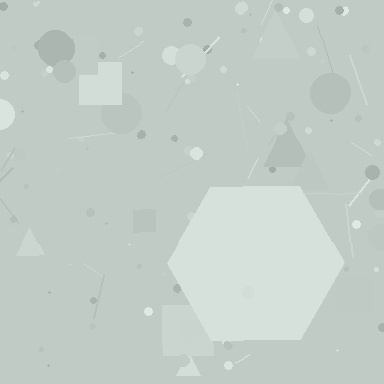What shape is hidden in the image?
A hexagon is hidden in the image.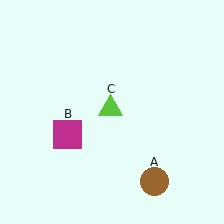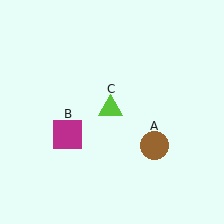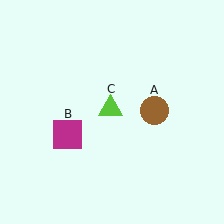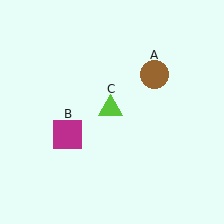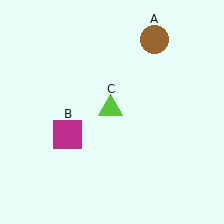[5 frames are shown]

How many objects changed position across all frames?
1 object changed position: brown circle (object A).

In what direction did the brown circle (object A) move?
The brown circle (object A) moved up.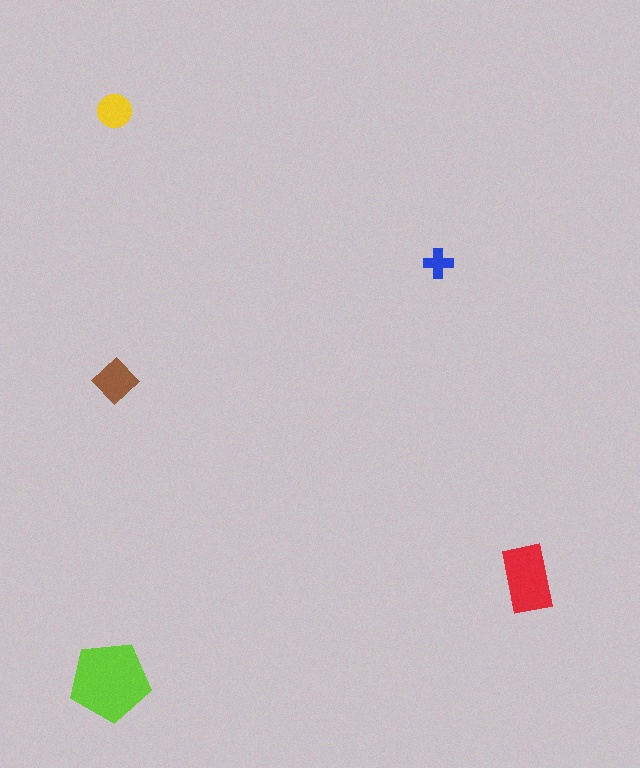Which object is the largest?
The lime pentagon.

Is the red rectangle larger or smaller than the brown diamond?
Larger.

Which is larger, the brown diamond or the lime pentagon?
The lime pentagon.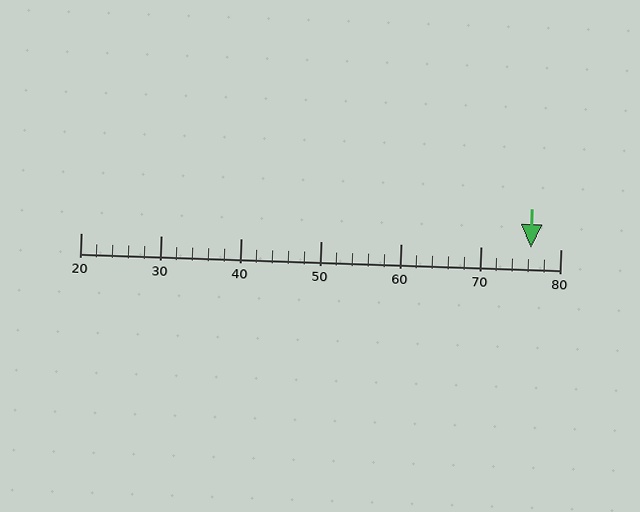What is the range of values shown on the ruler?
The ruler shows values from 20 to 80.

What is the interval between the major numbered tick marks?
The major tick marks are spaced 10 units apart.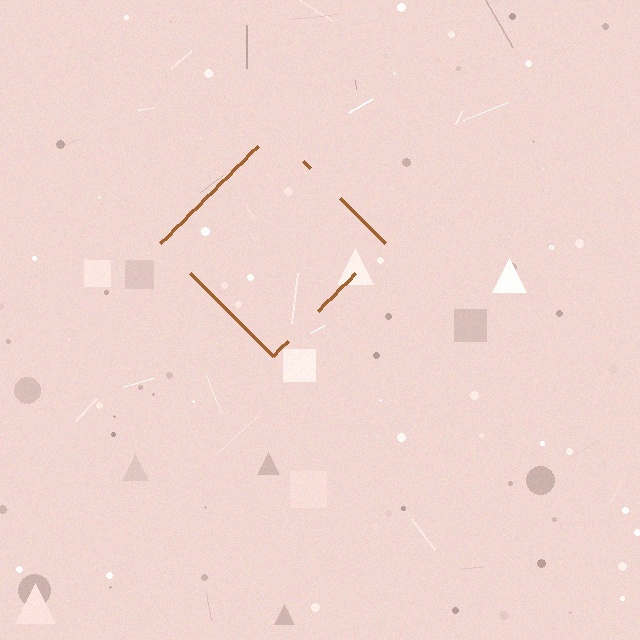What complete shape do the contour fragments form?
The contour fragments form a diamond.